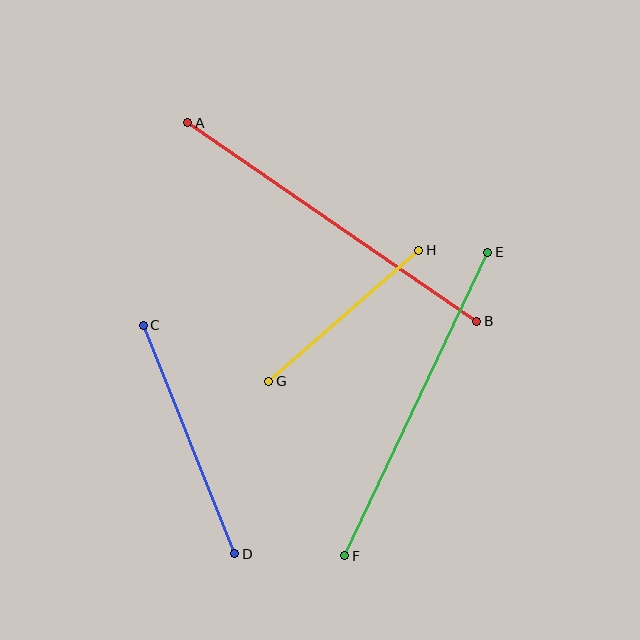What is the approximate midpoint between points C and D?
The midpoint is at approximately (189, 440) pixels.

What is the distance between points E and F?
The distance is approximately 335 pixels.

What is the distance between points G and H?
The distance is approximately 199 pixels.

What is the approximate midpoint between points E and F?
The midpoint is at approximately (416, 404) pixels.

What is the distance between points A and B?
The distance is approximately 351 pixels.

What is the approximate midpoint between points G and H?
The midpoint is at approximately (344, 316) pixels.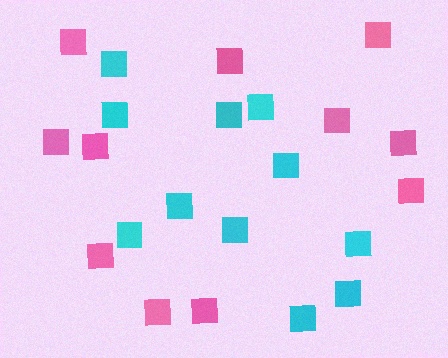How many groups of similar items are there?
There are 2 groups: one group of cyan squares (11) and one group of pink squares (11).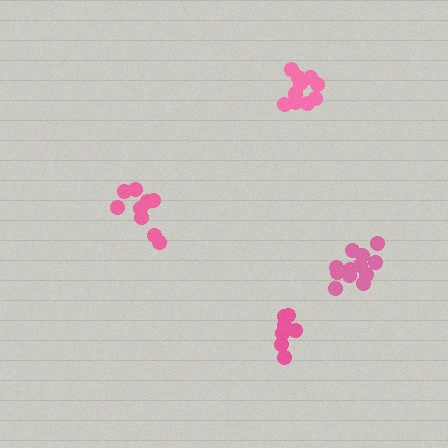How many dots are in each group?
Group 1: 9 dots, Group 2: 8 dots, Group 3: 11 dots, Group 4: 12 dots (40 total).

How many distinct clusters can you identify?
There are 4 distinct clusters.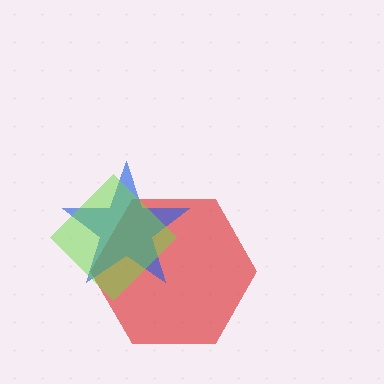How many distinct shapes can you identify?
There are 3 distinct shapes: a red hexagon, a blue star, a lime diamond.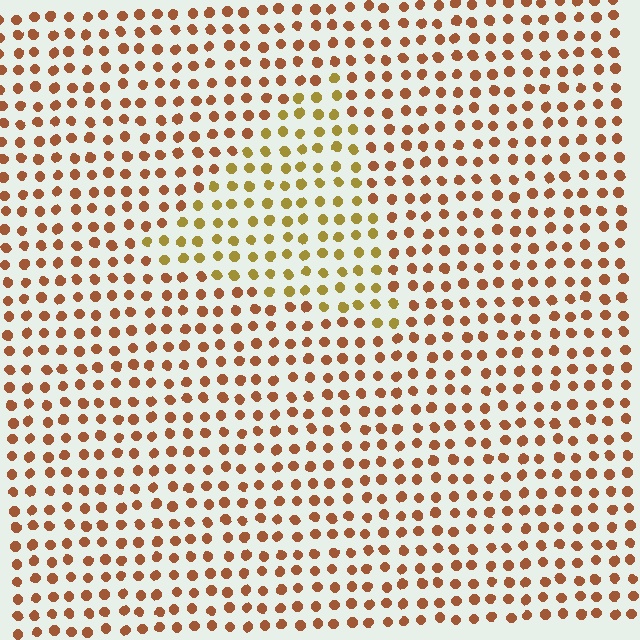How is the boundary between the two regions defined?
The boundary is defined purely by a slight shift in hue (about 32 degrees). Spacing, size, and orientation are identical on both sides.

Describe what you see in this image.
The image is filled with small brown elements in a uniform arrangement. A triangle-shaped region is visible where the elements are tinted to a slightly different hue, forming a subtle color boundary.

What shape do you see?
I see a triangle.